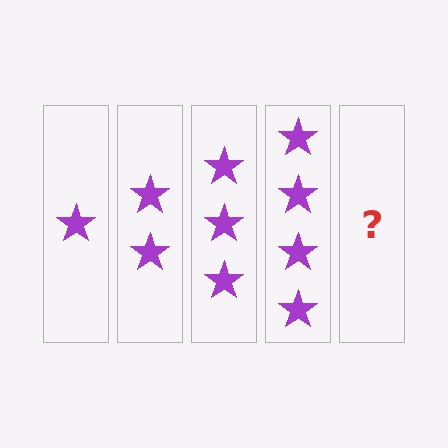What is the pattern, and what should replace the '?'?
The pattern is that each step adds one more star. The '?' should be 5 stars.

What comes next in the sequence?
The next element should be 5 stars.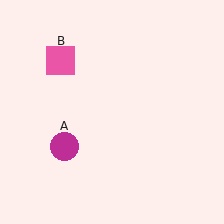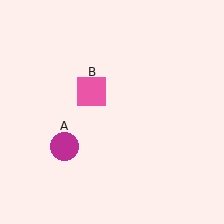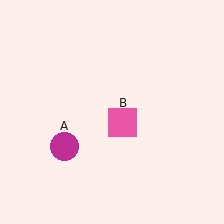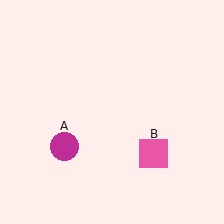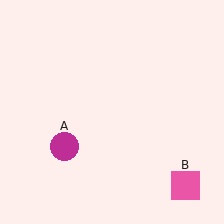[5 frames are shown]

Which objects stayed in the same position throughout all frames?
Magenta circle (object A) remained stationary.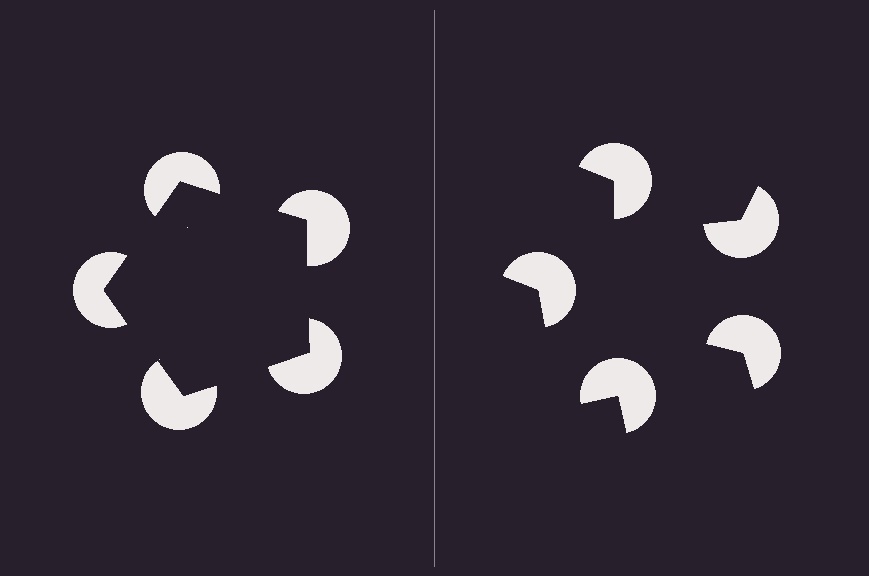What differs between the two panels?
The pac-man discs are positioned identically on both sides; only the wedge orientations differ. On the left they align to a pentagon; on the right they are misaligned.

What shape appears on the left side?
An illusory pentagon.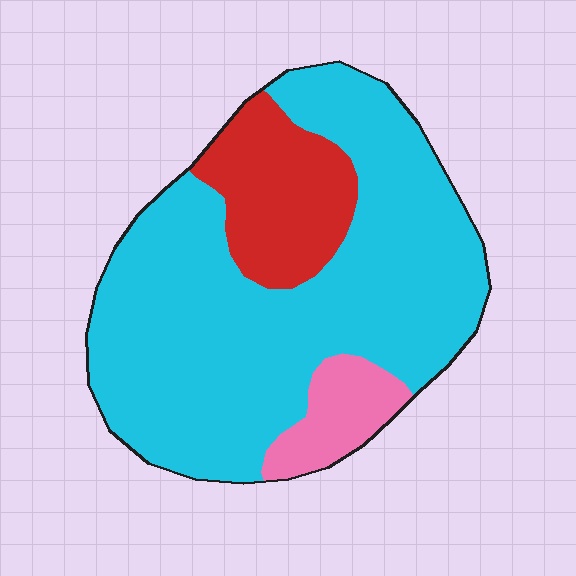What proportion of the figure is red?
Red covers 17% of the figure.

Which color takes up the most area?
Cyan, at roughly 75%.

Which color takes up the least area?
Pink, at roughly 10%.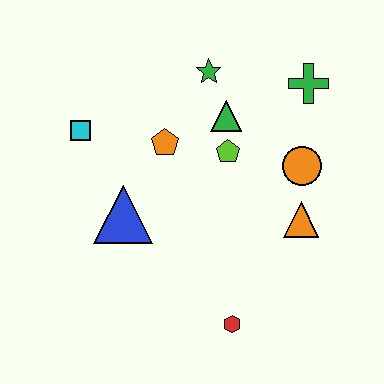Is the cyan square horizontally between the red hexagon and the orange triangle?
No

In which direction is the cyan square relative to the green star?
The cyan square is to the left of the green star.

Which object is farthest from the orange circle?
The cyan square is farthest from the orange circle.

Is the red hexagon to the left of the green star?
No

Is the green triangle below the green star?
Yes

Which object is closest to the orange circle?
The orange triangle is closest to the orange circle.